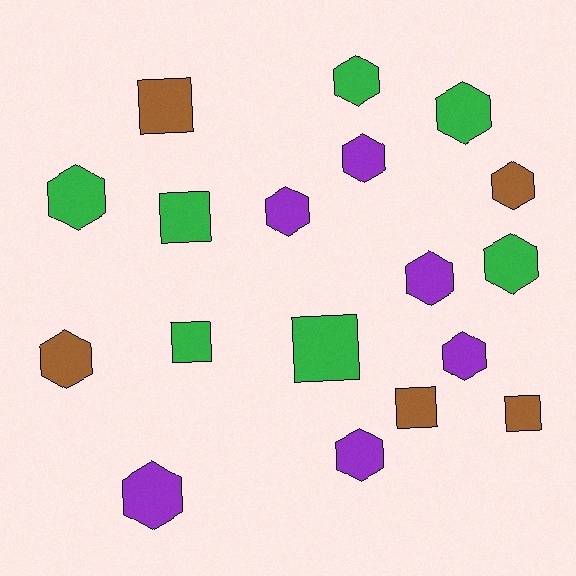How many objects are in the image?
There are 18 objects.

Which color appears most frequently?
Green, with 7 objects.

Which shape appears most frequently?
Hexagon, with 12 objects.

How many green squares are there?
There are 3 green squares.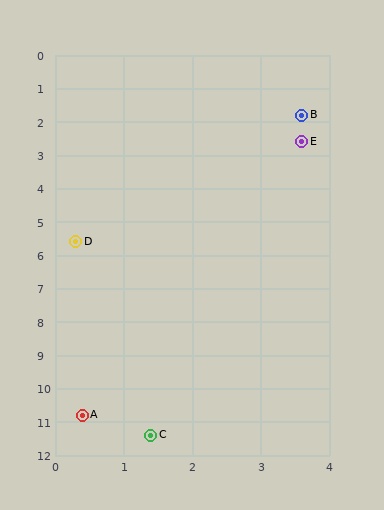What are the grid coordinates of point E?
Point E is at approximately (3.6, 2.6).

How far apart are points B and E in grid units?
Points B and E are about 0.8 grid units apart.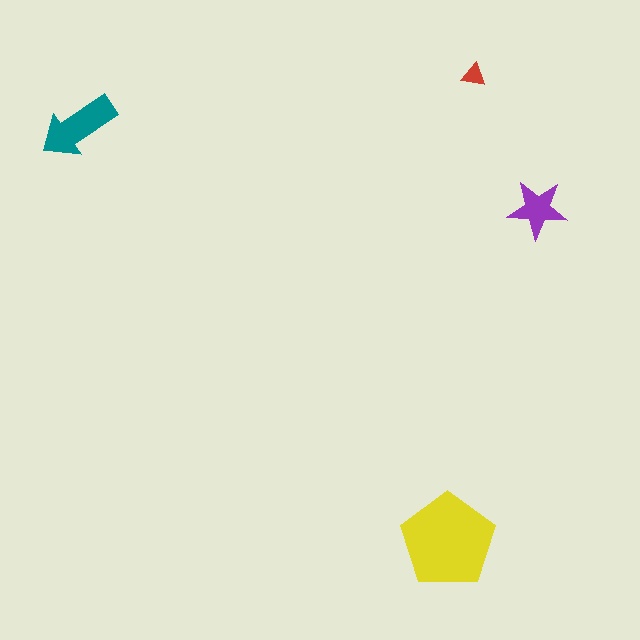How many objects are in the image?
There are 4 objects in the image.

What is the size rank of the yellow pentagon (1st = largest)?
1st.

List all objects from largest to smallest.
The yellow pentagon, the teal arrow, the purple star, the red triangle.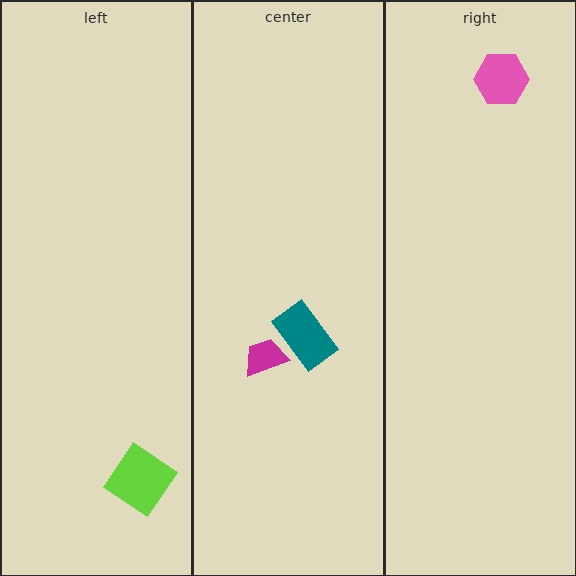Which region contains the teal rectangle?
The center region.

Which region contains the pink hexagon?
The right region.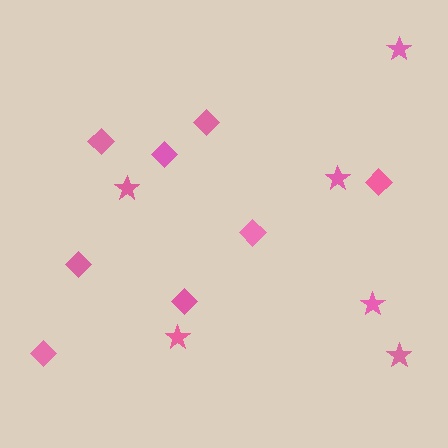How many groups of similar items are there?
There are 2 groups: one group of stars (6) and one group of diamonds (8).